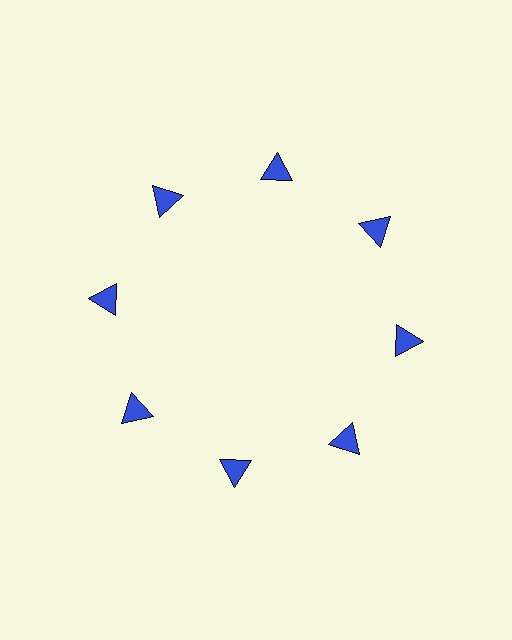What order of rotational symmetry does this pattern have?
This pattern has 8-fold rotational symmetry.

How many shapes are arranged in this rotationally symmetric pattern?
There are 8 shapes, arranged in 8 groups of 1.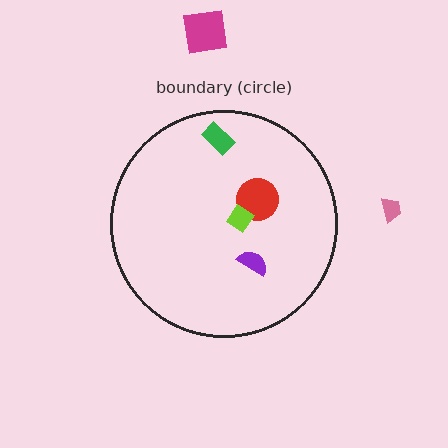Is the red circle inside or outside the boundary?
Inside.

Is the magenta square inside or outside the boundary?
Outside.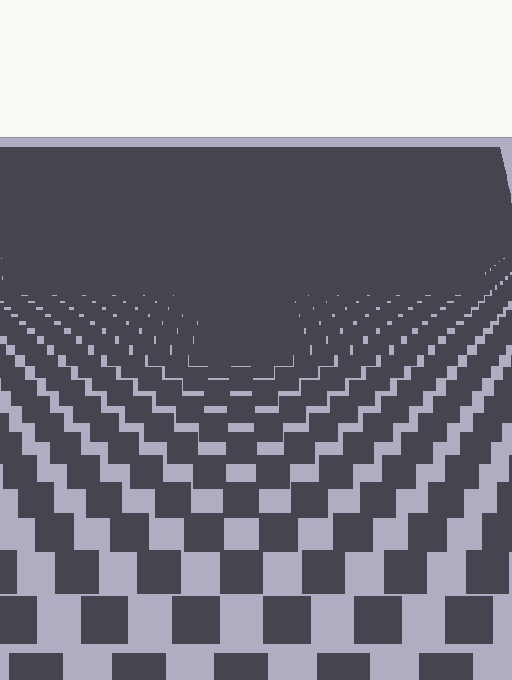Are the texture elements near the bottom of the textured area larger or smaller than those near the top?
Larger. Near the bottom, elements are closer to the viewer and appear at a bigger on-screen size.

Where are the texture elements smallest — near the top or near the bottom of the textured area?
Near the top.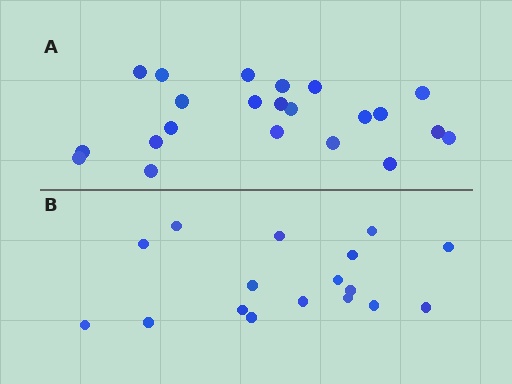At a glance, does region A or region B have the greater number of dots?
Region A (the top region) has more dots.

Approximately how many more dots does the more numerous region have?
Region A has about 5 more dots than region B.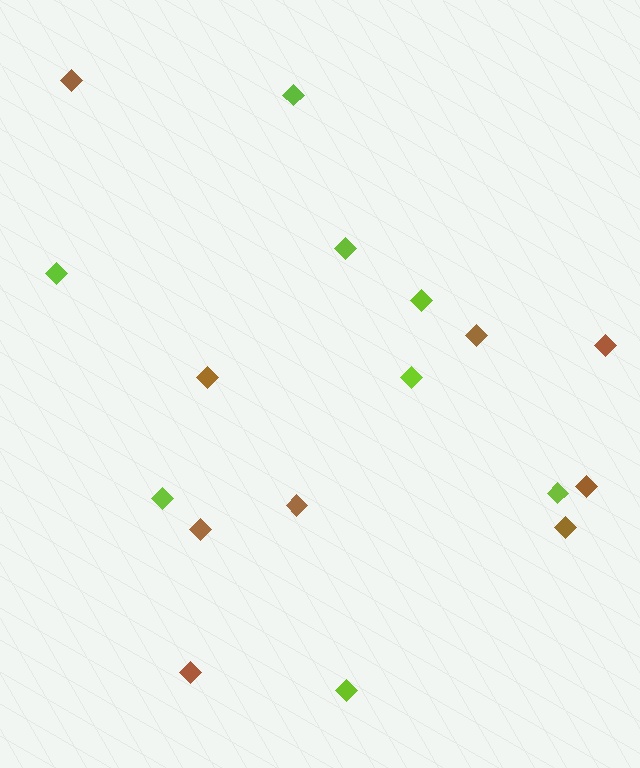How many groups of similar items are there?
There are 2 groups: one group of brown diamonds (9) and one group of lime diamonds (8).